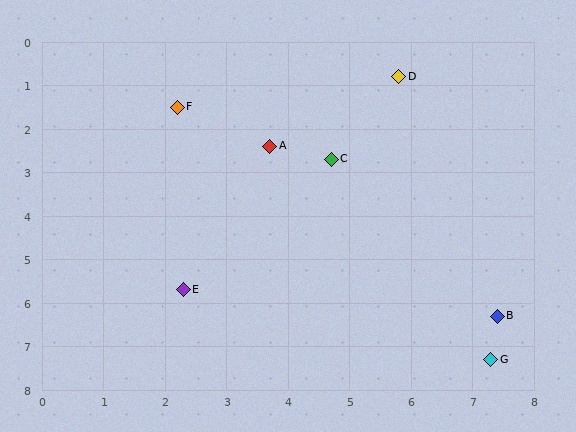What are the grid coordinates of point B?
Point B is at approximately (7.4, 6.3).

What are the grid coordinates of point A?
Point A is at approximately (3.7, 2.4).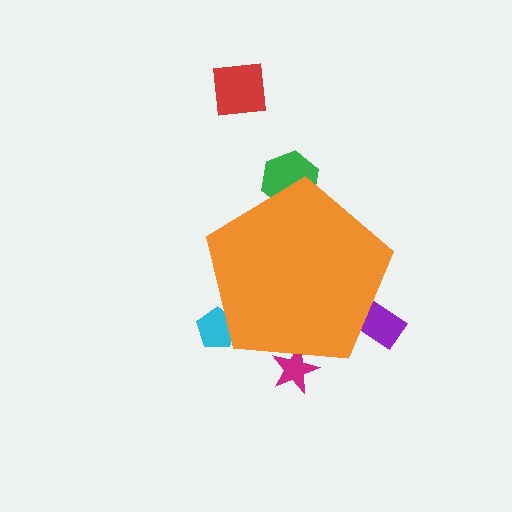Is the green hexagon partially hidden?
Yes, the green hexagon is partially hidden behind the orange pentagon.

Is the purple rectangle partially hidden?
Yes, the purple rectangle is partially hidden behind the orange pentagon.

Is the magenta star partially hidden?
Yes, the magenta star is partially hidden behind the orange pentagon.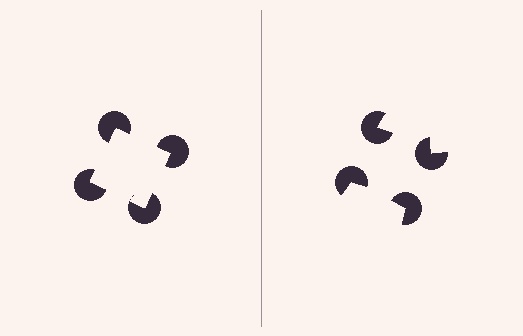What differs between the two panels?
The pac-man discs are positioned identically on both sides; only the wedge orientations differ. On the left they align to a square; on the right they are misaligned.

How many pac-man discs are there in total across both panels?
8 — 4 on each side.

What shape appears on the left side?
An illusory square.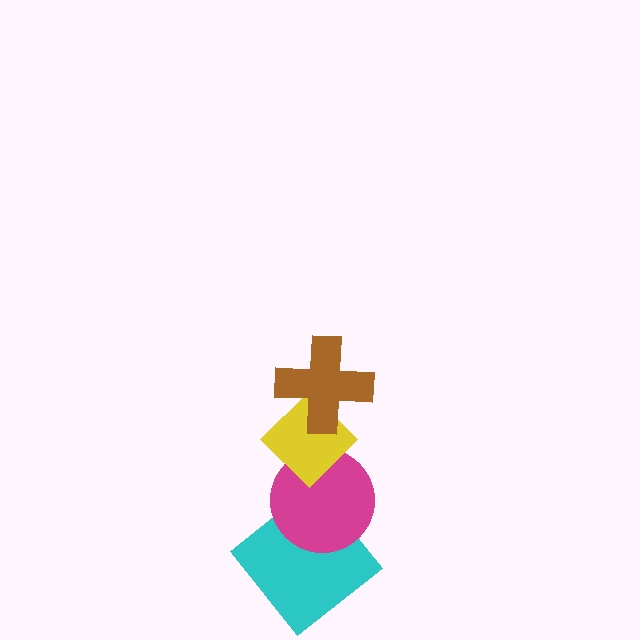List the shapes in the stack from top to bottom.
From top to bottom: the brown cross, the yellow diamond, the magenta circle, the cyan diamond.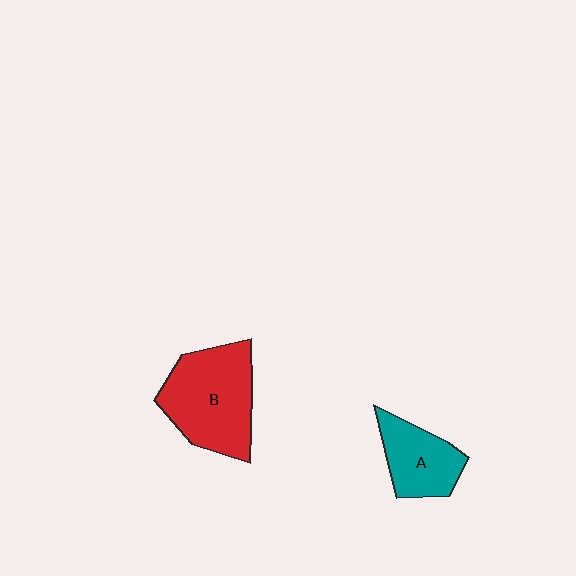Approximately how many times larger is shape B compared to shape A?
Approximately 1.7 times.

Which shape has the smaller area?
Shape A (teal).